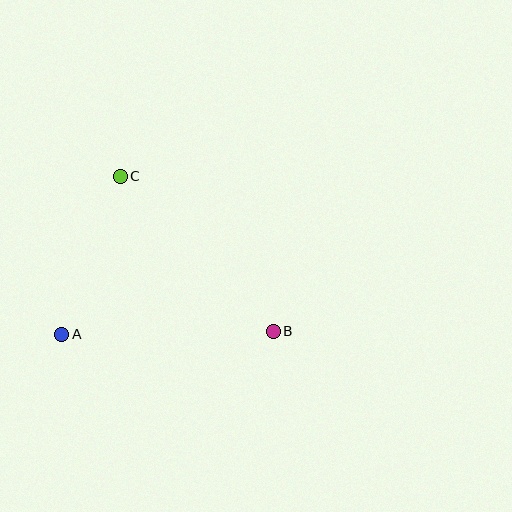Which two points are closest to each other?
Points A and C are closest to each other.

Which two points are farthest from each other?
Points B and C are farthest from each other.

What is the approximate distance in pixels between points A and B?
The distance between A and B is approximately 212 pixels.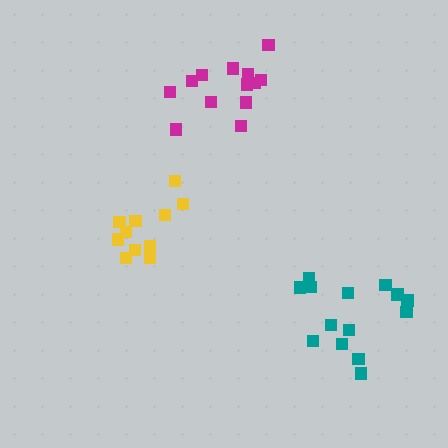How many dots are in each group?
Group 1: 11 dots, Group 2: 14 dots, Group 3: 13 dots (38 total).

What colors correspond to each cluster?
The clusters are colored: yellow, teal, magenta.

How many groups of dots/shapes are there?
There are 3 groups.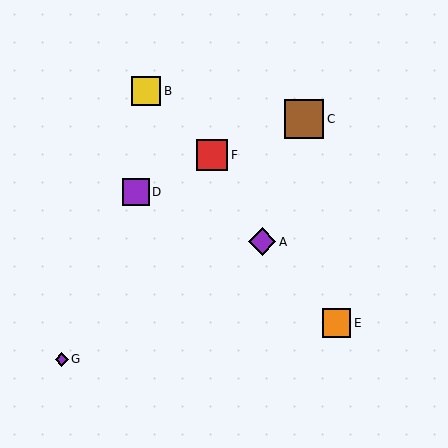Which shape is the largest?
The brown square (labeled C) is the largest.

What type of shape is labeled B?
Shape B is a yellow square.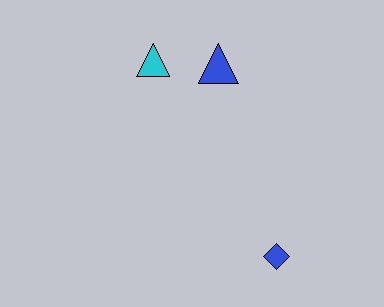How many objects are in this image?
There are 3 objects.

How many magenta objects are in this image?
There are no magenta objects.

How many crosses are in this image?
There are no crosses.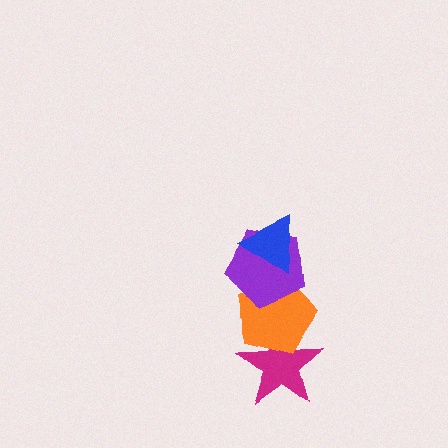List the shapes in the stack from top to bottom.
From top to bottom: the blue triangle, the purple pentagon, the orange pentagon, the magenta star.